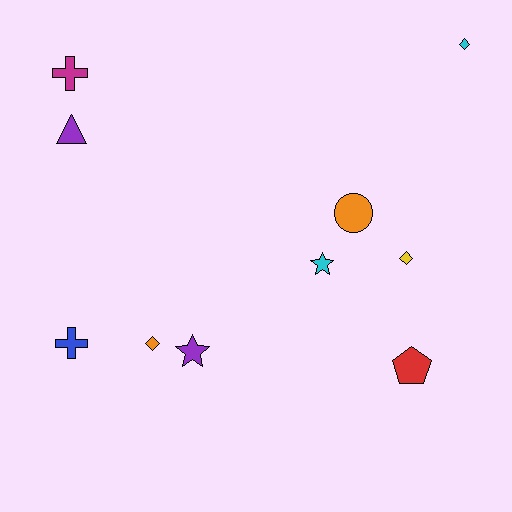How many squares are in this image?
There are no squares.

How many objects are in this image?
There are 10 objects.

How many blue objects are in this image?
There is 1 blue object.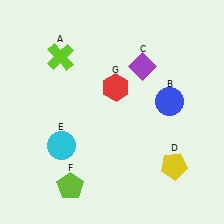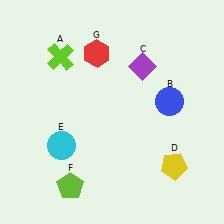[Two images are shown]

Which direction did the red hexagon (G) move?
The red hexagon (G) moved up.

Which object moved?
The red hexagon (G) moved up.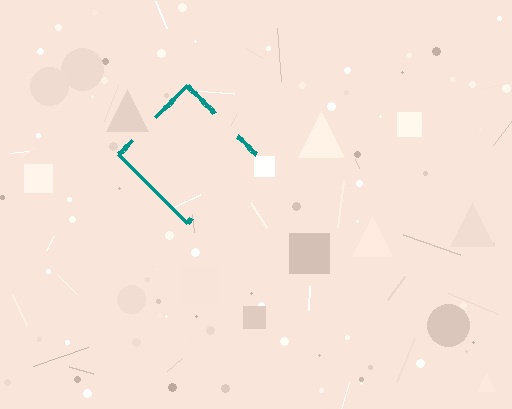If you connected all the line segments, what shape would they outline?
They would outline a diamond.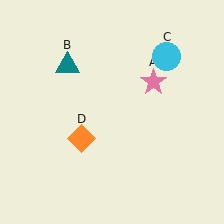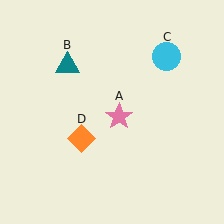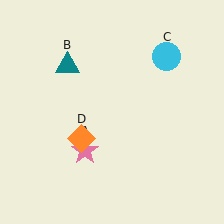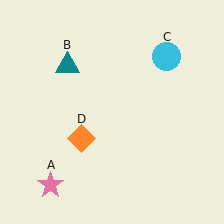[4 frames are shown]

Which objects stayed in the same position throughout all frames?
Teal triangle (object B) and cyan circle (object C) and orange diamond (object D) remained stationary.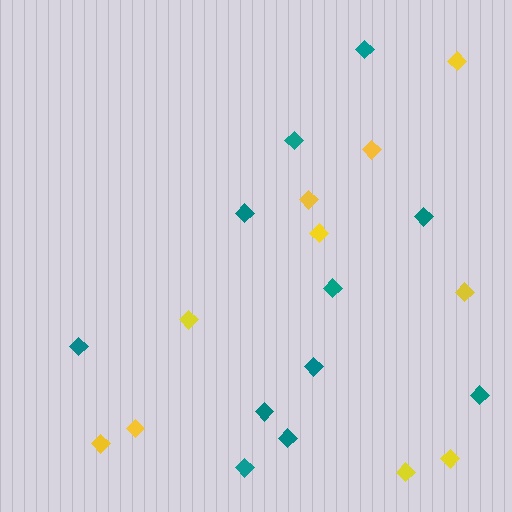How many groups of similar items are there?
There are 2 groups: one group of teal diamonds (11) and one group of yellow diamonds (10).